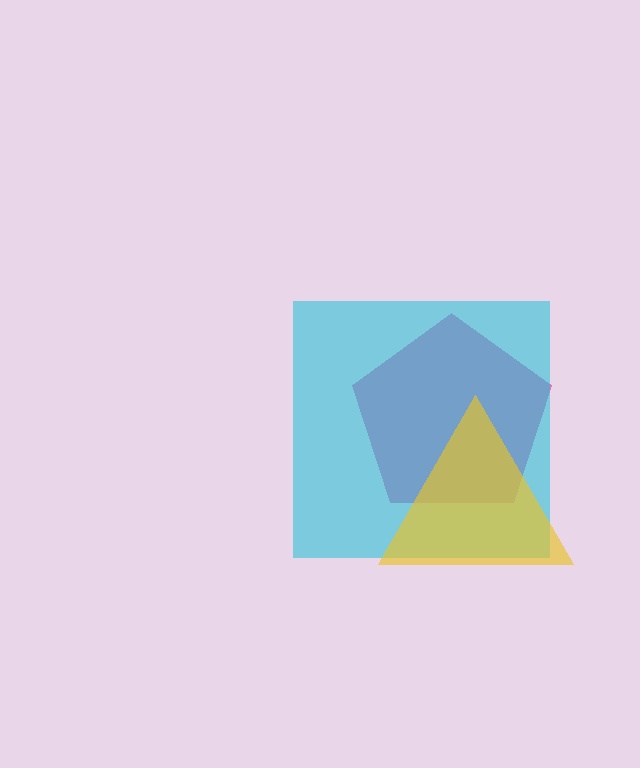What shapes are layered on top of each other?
The layered shapes are: a magenta pentagon, a cyan square, a yellow triangle.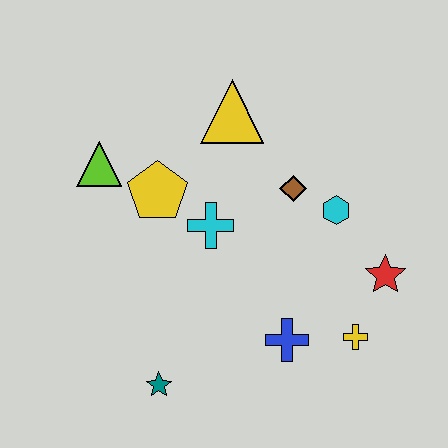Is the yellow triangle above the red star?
Yes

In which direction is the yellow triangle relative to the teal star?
The yellow triangle is above the teal star.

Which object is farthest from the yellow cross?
The lime triangle is farthest from the yellow cross.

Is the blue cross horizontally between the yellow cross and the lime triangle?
Yes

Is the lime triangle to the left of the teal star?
Yes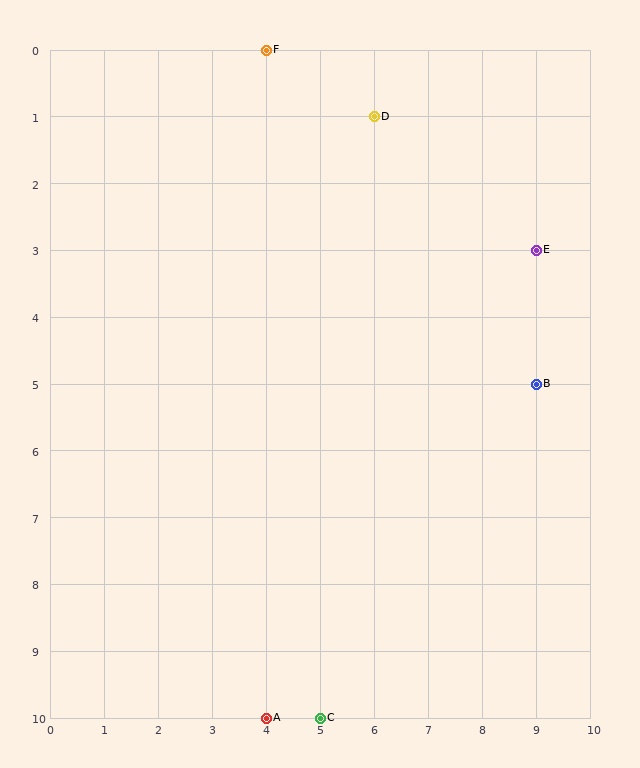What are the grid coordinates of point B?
Point B is at grid coordinates (9, 5).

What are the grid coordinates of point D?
Point D is at grid coordinates (6, 1).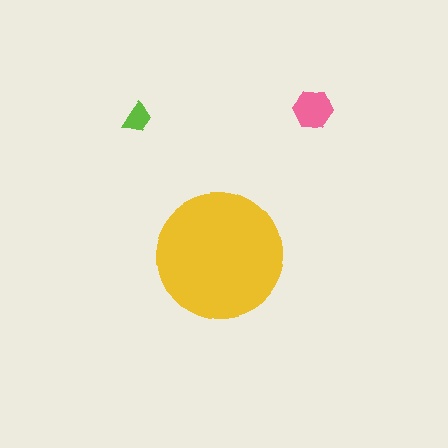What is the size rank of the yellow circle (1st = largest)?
1st.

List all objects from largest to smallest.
The yellow circle, the pink hexagon, the lime trapezoid.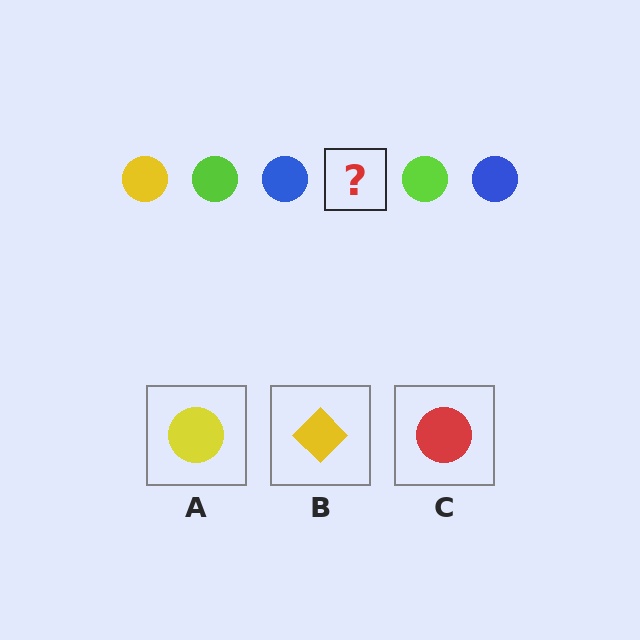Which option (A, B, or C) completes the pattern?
A.